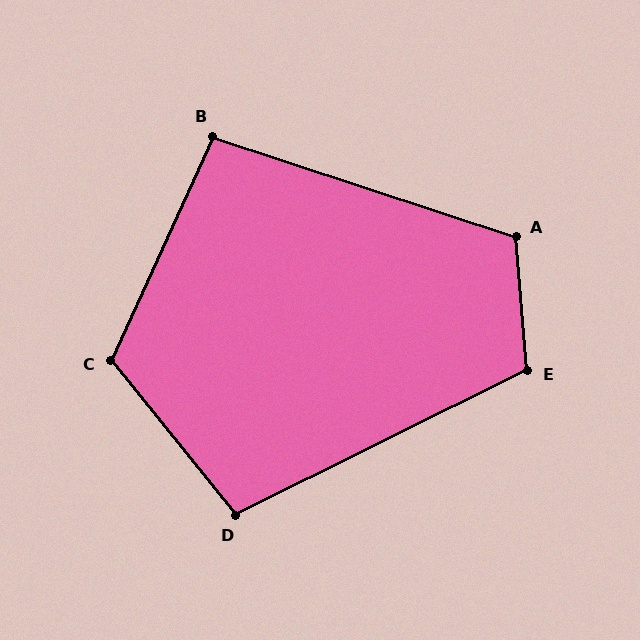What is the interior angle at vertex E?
Approximately 112 degrees (obtuse).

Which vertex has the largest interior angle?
C, at approximately 117 degrees.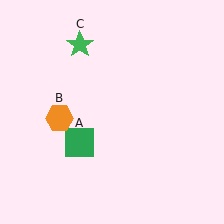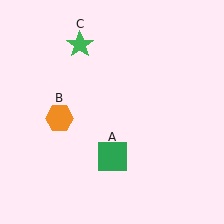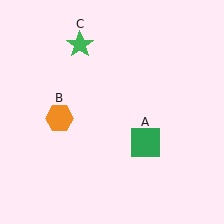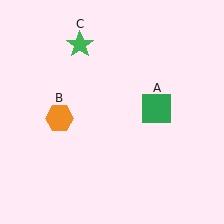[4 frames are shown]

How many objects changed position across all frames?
1 object changed position: green square (object A).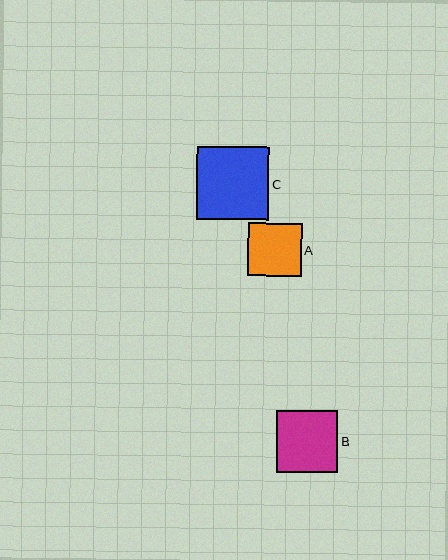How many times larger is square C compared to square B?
Square C is approximately 1.2 times the size of square B.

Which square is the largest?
Square C is the largest with a size of approximately 72 pixels.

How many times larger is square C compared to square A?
Square C is approximately 1.3 times the size of square A.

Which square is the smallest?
Square A is the smallest with a size of approximately 54 pixels.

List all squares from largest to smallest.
From largest to smallest: C, B, A.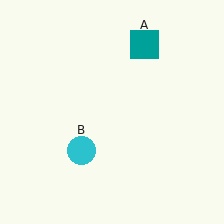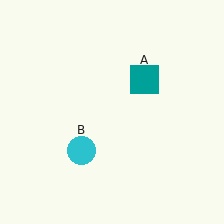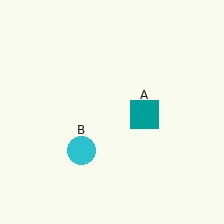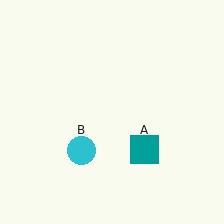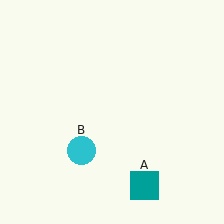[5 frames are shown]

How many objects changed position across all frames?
1 object changed position: teal square (object A).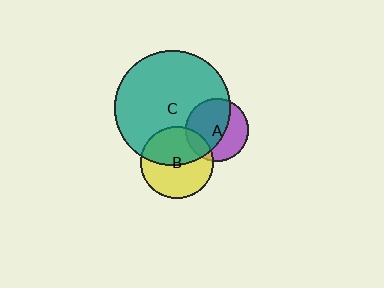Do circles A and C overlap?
Yes.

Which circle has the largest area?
Circle C (teal).